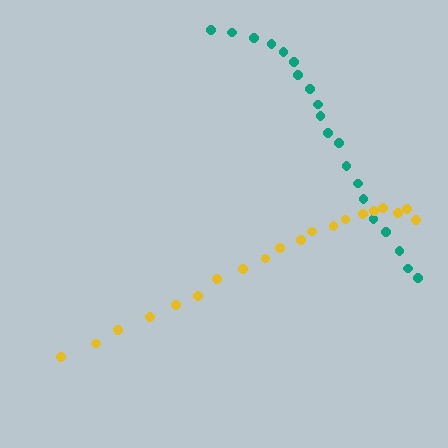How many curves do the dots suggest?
There are 2 distinct paths.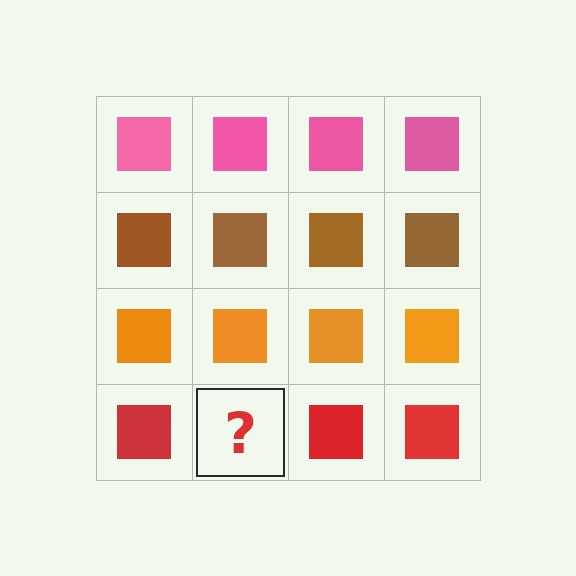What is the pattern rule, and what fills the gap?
The rule is that each row has a consistent color. The gap should be filled with a red square.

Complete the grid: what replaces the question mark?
The question mark should be replaced with a red square.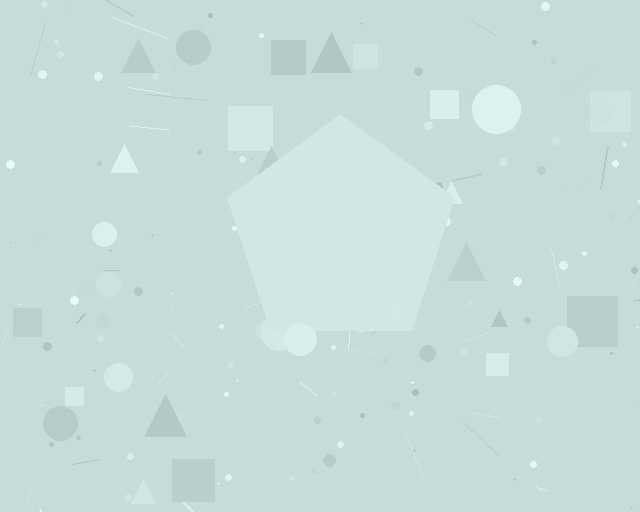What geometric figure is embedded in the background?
A pentagon is embedded in the background.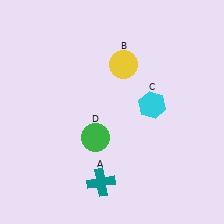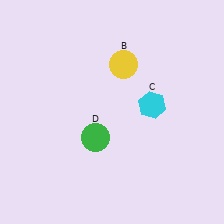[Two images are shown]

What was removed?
The teal cross (A) was removed in Image 2.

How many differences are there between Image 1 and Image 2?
There is 1 difference between the two images.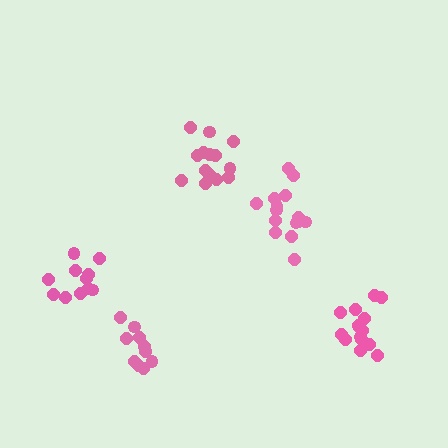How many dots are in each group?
Group 1: 15 dots, Group 2: 15 dots, Group 3: 10 dots, Group 4: 11 dots, Group 5: 14 dots (65 total).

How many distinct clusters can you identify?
There are 5 distinct clusters.